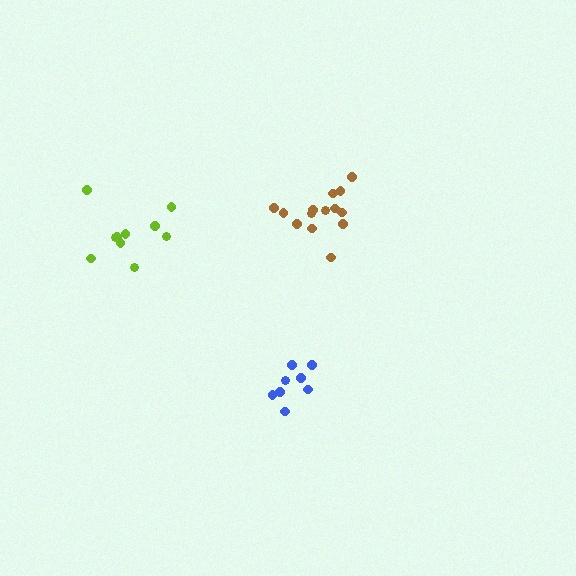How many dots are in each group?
Group 1: 10 dots, Group 2: 14 dots, Group 3: 8 dots (32 total).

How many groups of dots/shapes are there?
There are 3 groups.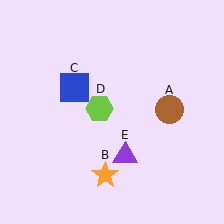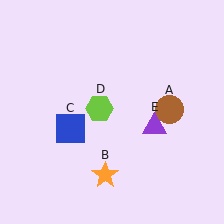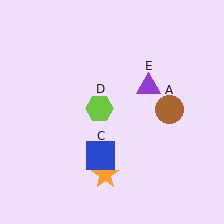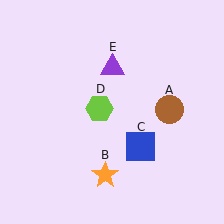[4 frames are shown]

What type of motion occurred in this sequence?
The blue square (object C), purple triangle (object E) rotated counterclockwise around the center of the scene.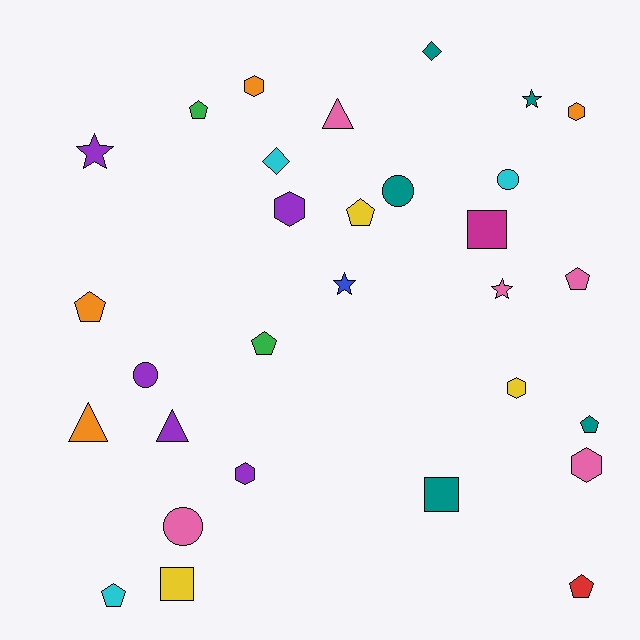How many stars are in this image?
There are 4 stars.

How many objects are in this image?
There are 30 objects.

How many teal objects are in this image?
There are 5 teal objects.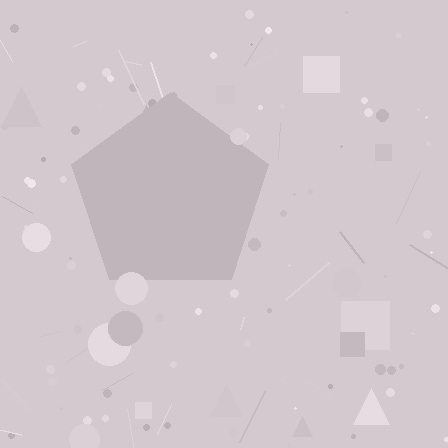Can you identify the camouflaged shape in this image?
The camouflaged shape is a pentagon.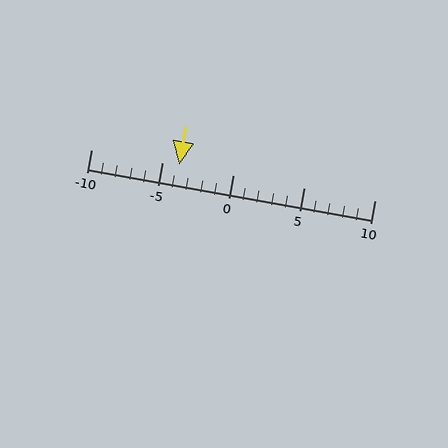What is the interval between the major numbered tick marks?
The major tick marks are spaced 5 units apart.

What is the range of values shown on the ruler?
The ruler shows values from -10 to 10.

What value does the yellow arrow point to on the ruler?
The yellow arrow points to approximately -4.